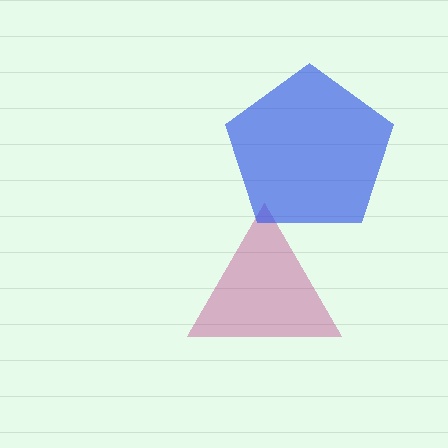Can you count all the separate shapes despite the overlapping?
Yes, there are 2 separate shapes.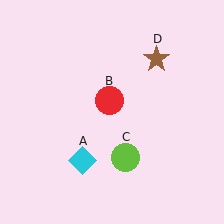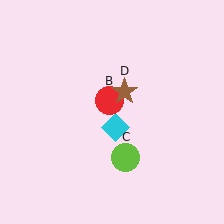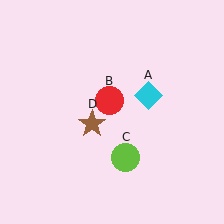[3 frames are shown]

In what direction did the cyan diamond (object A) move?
The cyan diamond (object A) moved up and to the right.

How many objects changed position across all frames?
2 objects changed position: cyan diamond (object A), brown star (object D).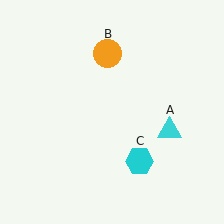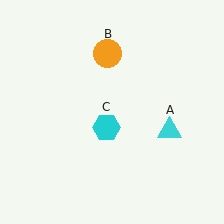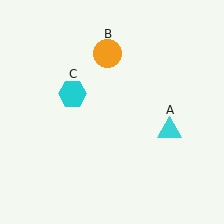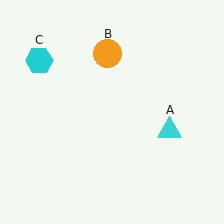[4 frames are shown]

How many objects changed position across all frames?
1 object changed position: cyan hexagon (object C).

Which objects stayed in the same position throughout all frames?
Cyan triangle (object A) and orange circle (object B) remained stationary.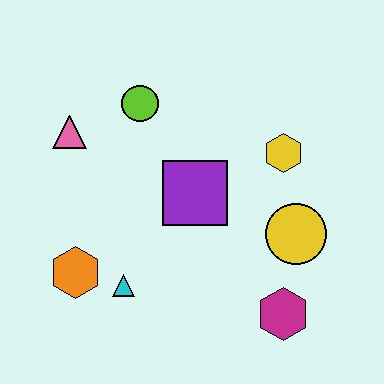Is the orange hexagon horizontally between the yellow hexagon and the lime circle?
No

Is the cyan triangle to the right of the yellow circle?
No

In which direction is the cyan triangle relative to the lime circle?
The cyan triangle is below the lime circle.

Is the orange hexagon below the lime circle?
Yes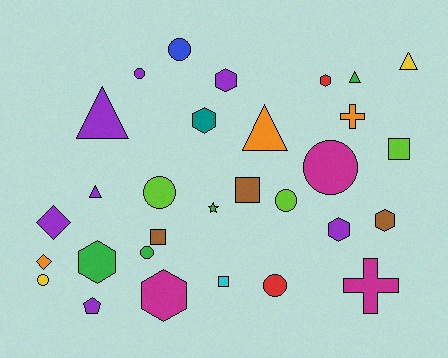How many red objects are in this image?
There are 2 red objects.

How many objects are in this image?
There are 30 objects.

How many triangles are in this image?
There are 5 triangles.